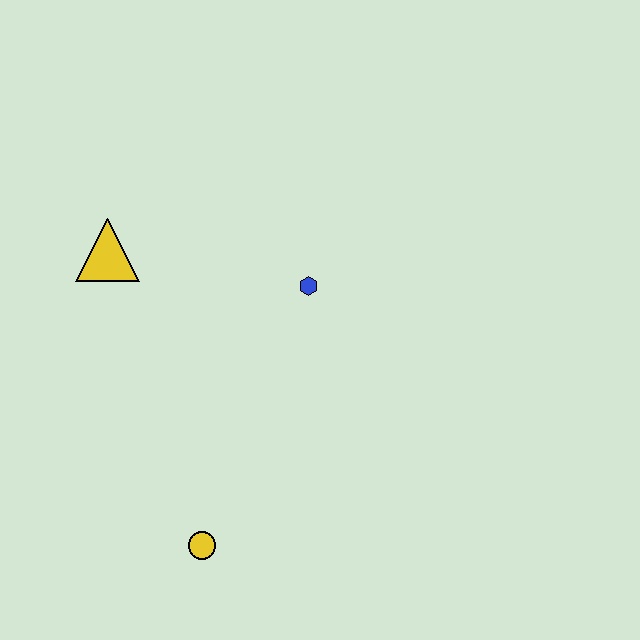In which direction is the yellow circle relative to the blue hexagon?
The yellow circle is below the blue hexagon.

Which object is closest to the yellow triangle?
The blue hexagon is closest to the yellow triangle.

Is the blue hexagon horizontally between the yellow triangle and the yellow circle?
No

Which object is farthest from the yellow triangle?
The yellow circle is farthest from the yellow triangle.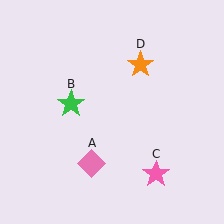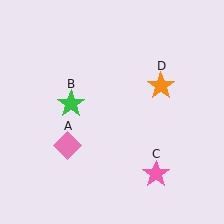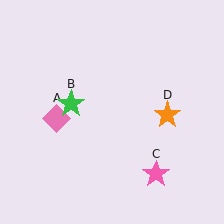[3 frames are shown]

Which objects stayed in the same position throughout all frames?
Green star (object B) and pink star (object C) remained stationary.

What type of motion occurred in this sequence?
The pink diamond (object A), orange star (object D) rotated clockwise around the center of the scene.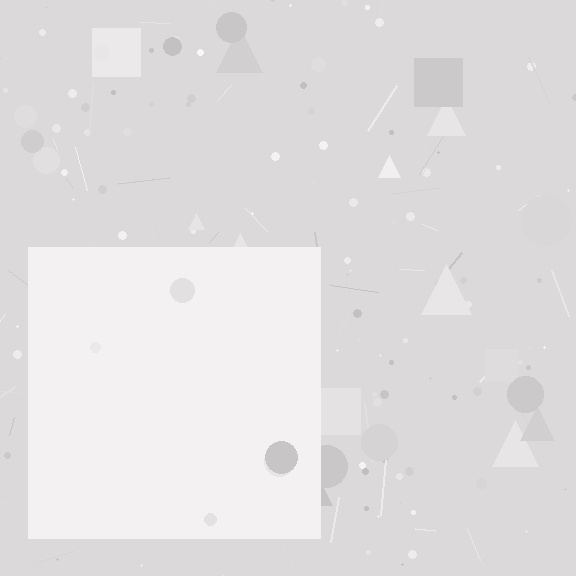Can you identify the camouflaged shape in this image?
The camouflaged shape is a square.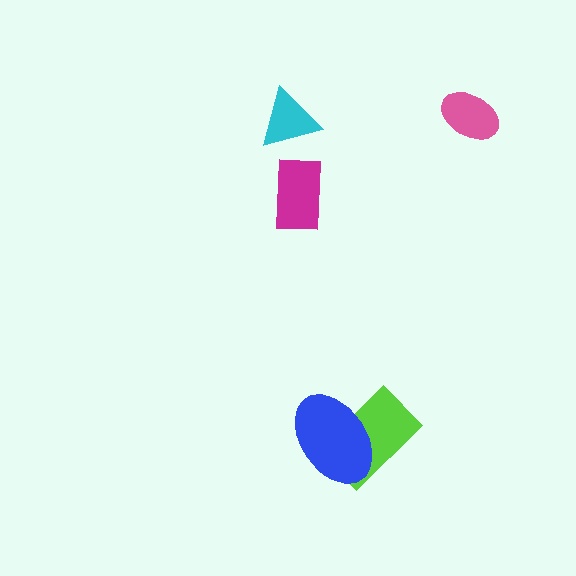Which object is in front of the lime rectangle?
The blue ellipse is in front of the lime rectangle.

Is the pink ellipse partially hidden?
No, no other shape covers it.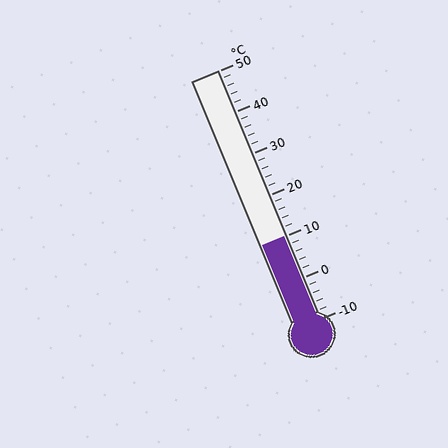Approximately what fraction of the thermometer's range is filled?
The thermometer is filled to approximately 35% of its range.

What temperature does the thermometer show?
The thermometer shows approximately 10°C.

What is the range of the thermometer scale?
The thermometer scale ranges from -10°C to 50°C.